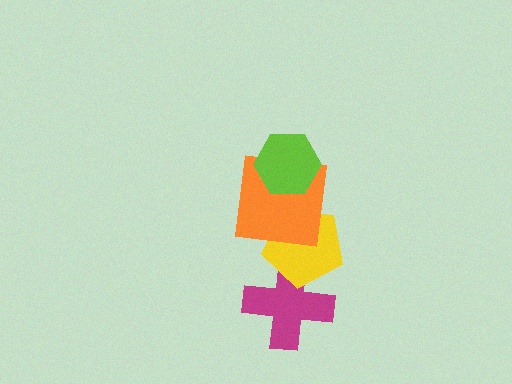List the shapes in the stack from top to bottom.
From top to bottom: the lime hexagon, the orange square, the yellow pentagon, the magenta cross.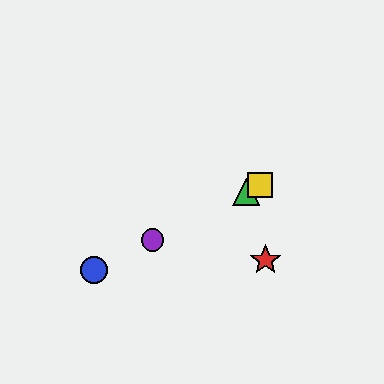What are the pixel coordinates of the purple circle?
The purple circle is at (153, 240).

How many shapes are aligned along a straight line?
4 shapes (the blue circle, the green triangle, the yellow square, the purple circle) are aligned along a straight line.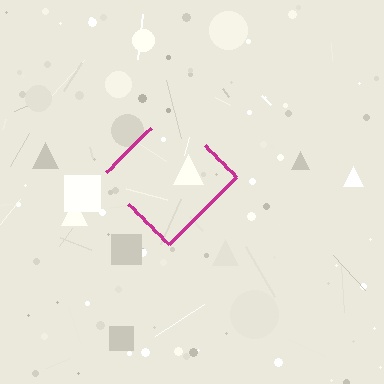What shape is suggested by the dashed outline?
The dashed outline suggests a diamond.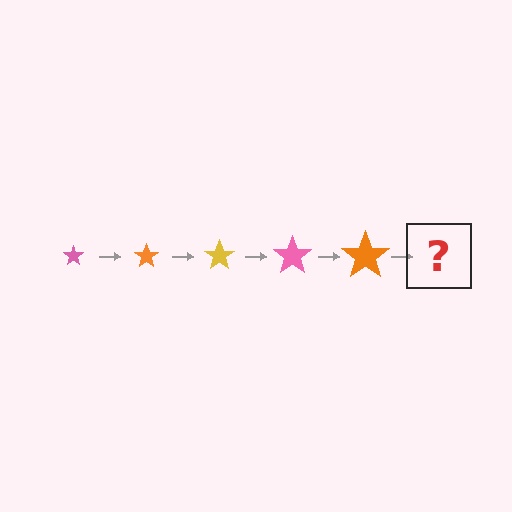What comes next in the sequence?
The next element should be a yellow star, larger than the previous one.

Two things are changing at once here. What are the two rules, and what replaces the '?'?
The two rules are that the star grows larger each step and the color cycles through pink, orange, and yellow. The '?' should be a yellow star, larger than the previous one.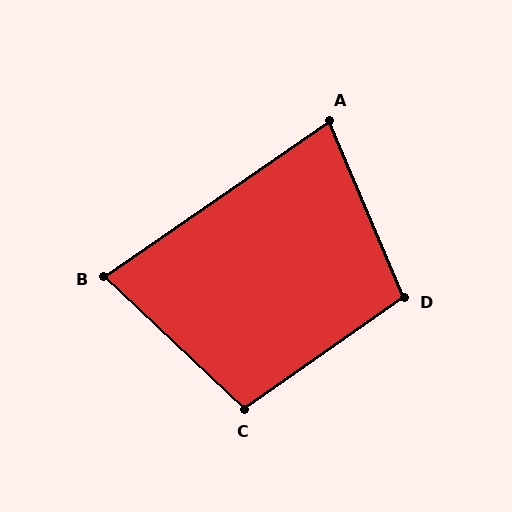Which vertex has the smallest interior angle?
B, at approximately 78 degrees.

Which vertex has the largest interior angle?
D, at approximately 102 degrees.